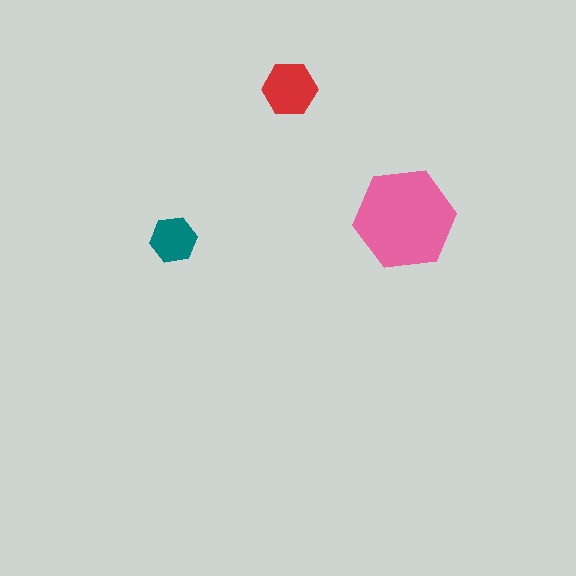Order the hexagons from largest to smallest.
the pink one, the red one, the teal one.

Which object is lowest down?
The teal hexagon is bottommost.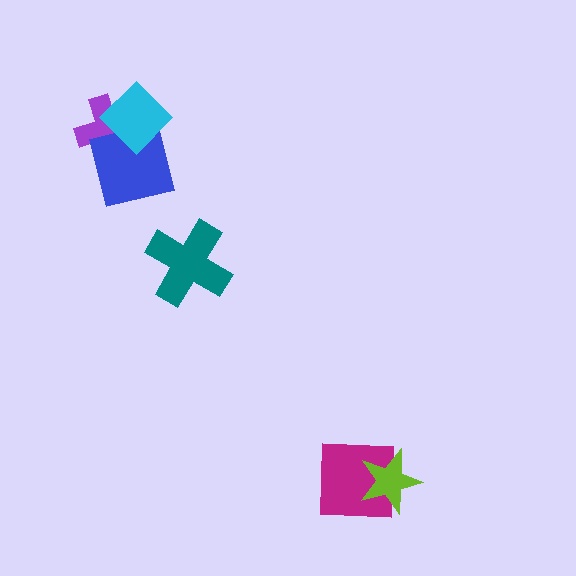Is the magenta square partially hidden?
Yes, it is partially covered by another shape.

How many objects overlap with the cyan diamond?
2 objects overlap with the cyan diamond.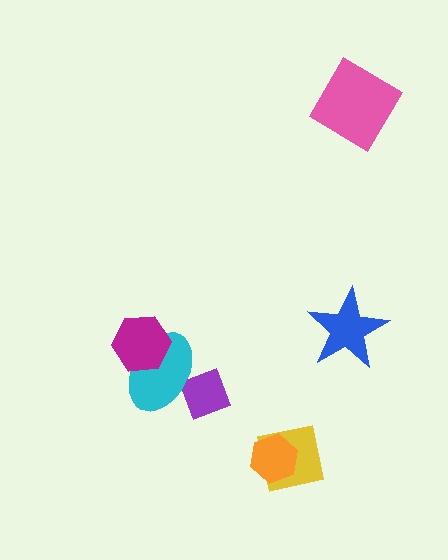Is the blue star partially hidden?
No, no other shape covers it.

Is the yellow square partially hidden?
Yes, it is partially covered by another shape.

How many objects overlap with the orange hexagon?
1 object overlaps with the orange hexagon.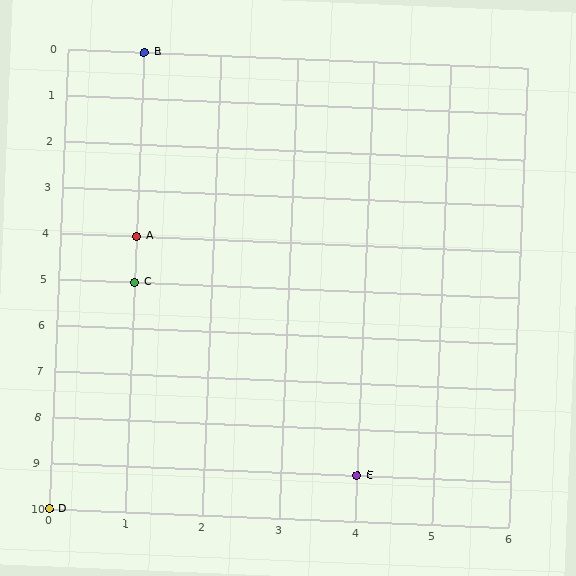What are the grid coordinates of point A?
Point A is at grid coordinates (1, 4).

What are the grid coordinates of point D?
Point D is at grid coordinates (0, 10).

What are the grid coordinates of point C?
Point C is at grid coordinates (1, 5).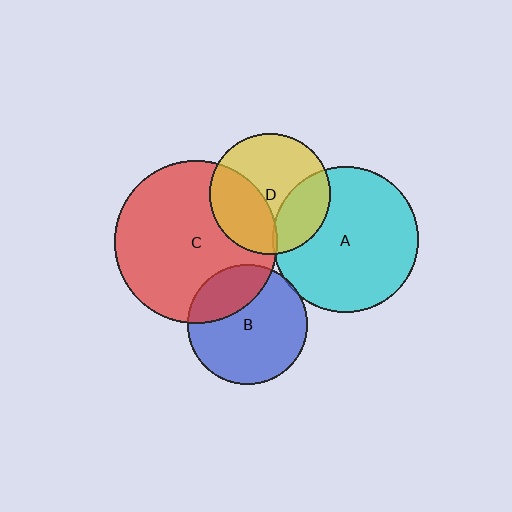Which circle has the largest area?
Circle C (red).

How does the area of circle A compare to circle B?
Approximately 1.5 times.